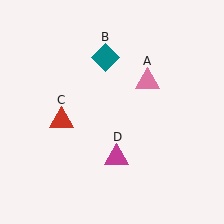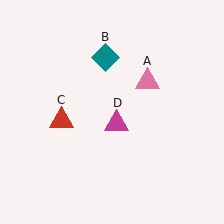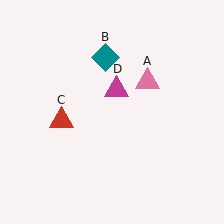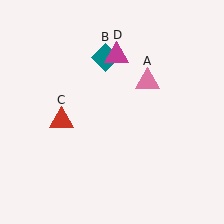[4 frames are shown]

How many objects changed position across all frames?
1 object changed position: magenta triangle (object D).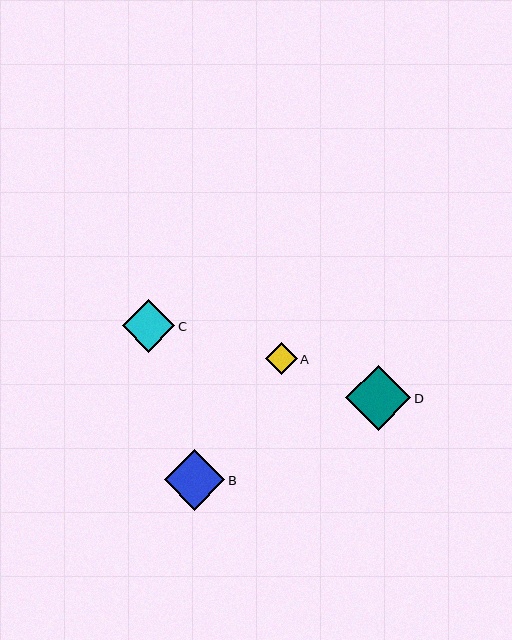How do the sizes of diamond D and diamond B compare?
Diamond D and diamond B are approximately the same size.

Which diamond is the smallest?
Diamond A is the smallest with a size of approximately 32 pixels.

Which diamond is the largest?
Diamond D is the largest with a size of approximately 65 pixels.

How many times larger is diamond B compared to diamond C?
Diamond B is approximately 1.1 times the size of diamond C.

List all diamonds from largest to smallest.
From largest to smallest: D, B, C, A.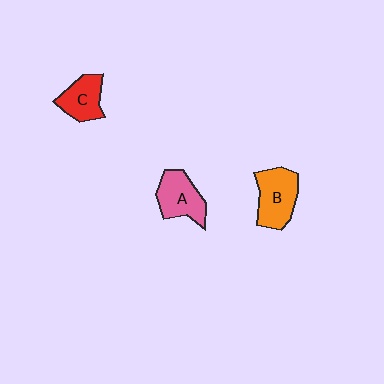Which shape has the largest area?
Shape B (orange).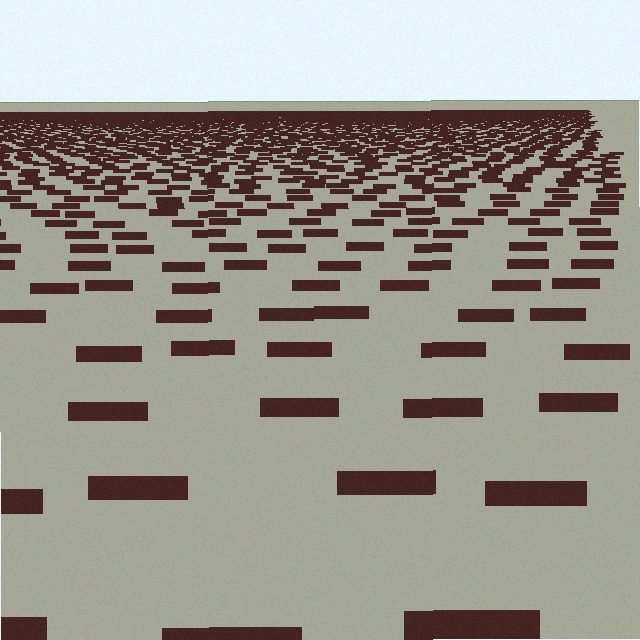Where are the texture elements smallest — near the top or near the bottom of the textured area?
Near the top.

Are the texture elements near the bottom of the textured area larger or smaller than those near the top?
Larger. Near the bottom, elements are closer to the viewer and appear at a bigger on-screen size.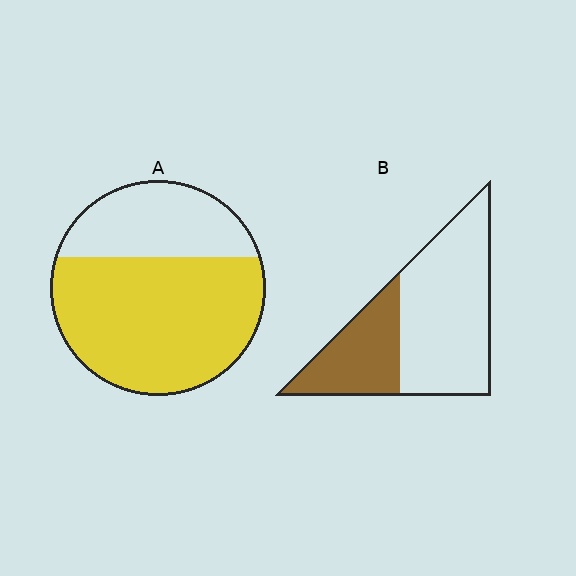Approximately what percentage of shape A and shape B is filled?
A is approximately 70% and B is approximately 35%.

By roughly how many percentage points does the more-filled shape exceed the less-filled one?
By roughly 35 percentage points (A over B).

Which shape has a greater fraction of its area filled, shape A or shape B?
Shape A.